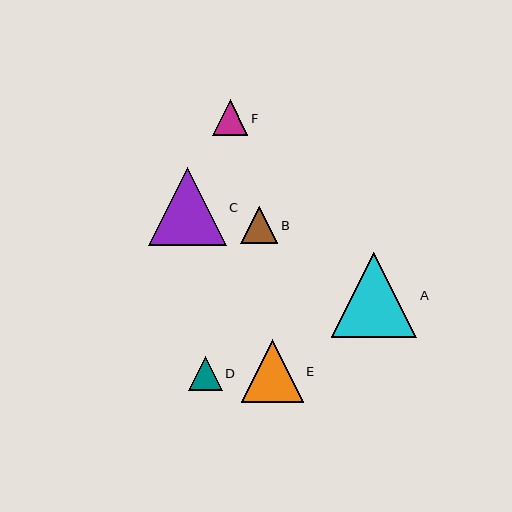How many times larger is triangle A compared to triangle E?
Triangle A is approximately 1.4 times the size of triangle E.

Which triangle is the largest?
Triangle A is the largest with a size of approximately 85 pixels.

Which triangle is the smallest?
Triangle D is the smallest with a size of approximately 34 pixels.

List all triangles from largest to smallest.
From largest to smallest: A, C, E, B, F, D.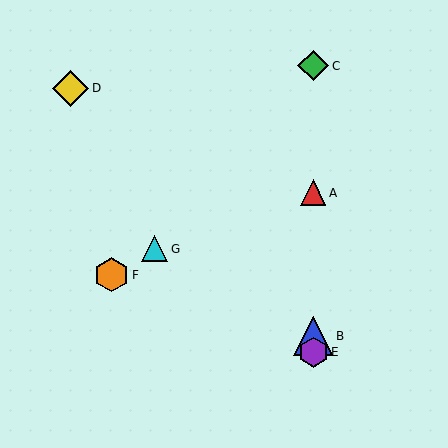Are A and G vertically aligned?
No, A is at x≈313 and G is at x≈155.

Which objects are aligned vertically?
Objects A, B, C, E are aligned vertically.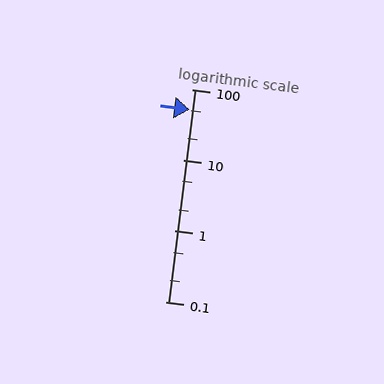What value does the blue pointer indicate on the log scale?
The pointer indicates approximately 52.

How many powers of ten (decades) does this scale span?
The scale spans 3 decades, from 0.1 to 100.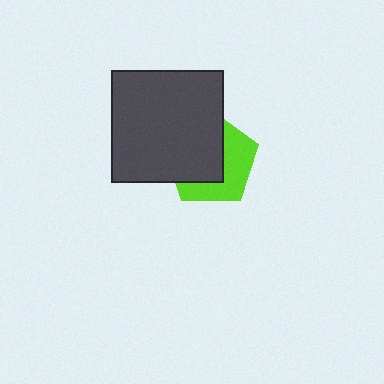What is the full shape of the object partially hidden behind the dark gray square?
The partially hidden object is a lime pentagon.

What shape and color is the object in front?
The object in front is a dark gray square.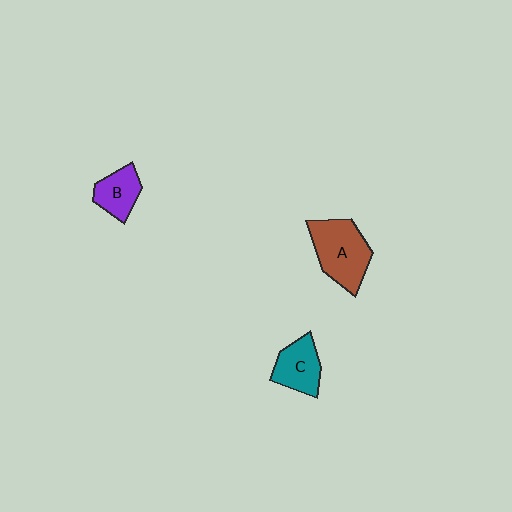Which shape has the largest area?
Shape A (brown).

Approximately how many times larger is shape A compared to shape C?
Approximately 1.5 times.